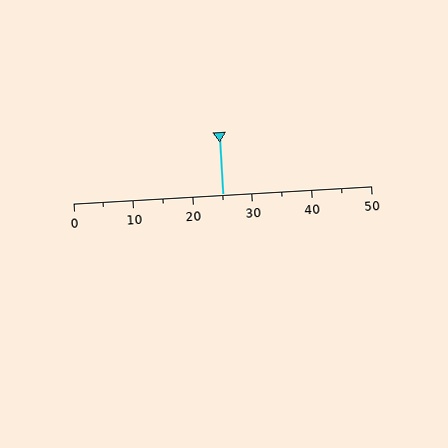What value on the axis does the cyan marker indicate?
The marker indicates approximately 25.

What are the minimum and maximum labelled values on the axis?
The axis runs from 0 to 50.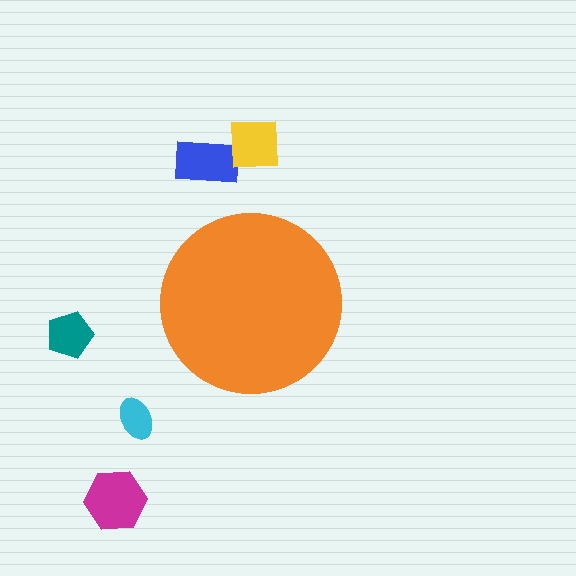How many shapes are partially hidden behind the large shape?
0 shapes are partially hidden.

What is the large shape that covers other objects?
An orange circle.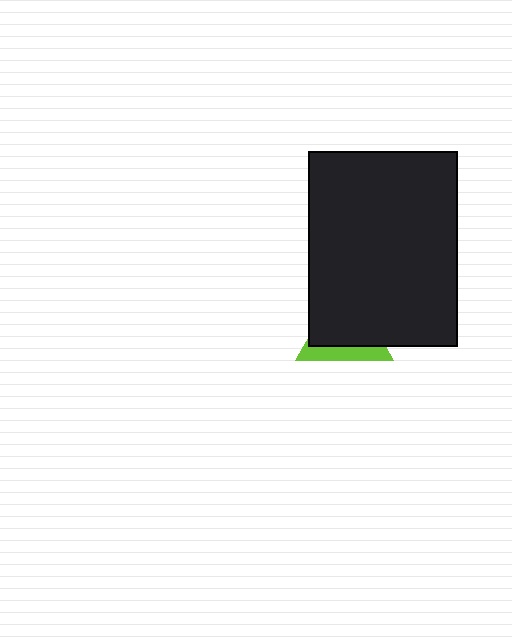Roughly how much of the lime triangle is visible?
A small part of it is visible (roughly 30%).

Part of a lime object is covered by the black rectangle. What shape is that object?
It is a triangle.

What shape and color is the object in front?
The object in front is a black rectangle.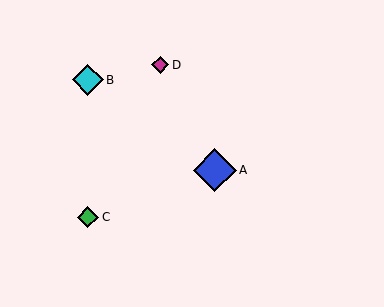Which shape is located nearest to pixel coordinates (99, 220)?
The green diamond (labeled C) at (88, 217) is nearest to that location.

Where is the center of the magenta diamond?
The center of the magenta diamond is at (160, 65).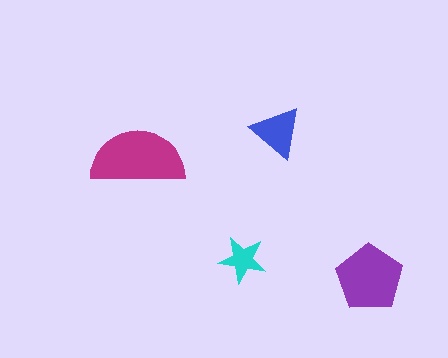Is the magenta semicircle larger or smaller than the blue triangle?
Larger.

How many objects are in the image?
There are 4 objects in the image.